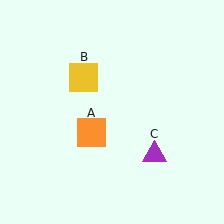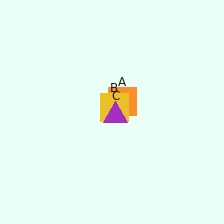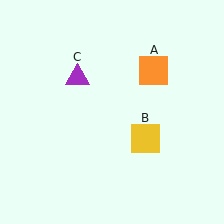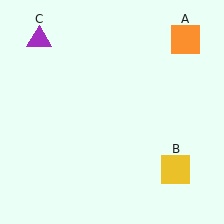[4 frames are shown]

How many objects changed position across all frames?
3 objects changed position: orange square (object A), yellow square (object B), purple triangle (object C).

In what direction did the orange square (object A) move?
The orange square (object A) moved up and to the right.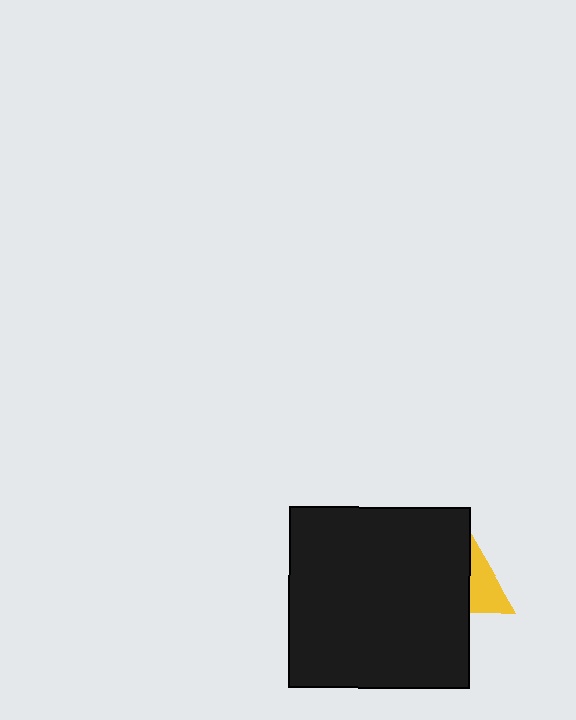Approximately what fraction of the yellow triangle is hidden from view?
Roughly 61% of the yellow triangle is hidden behind the black square.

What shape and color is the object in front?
The object in front is a black square.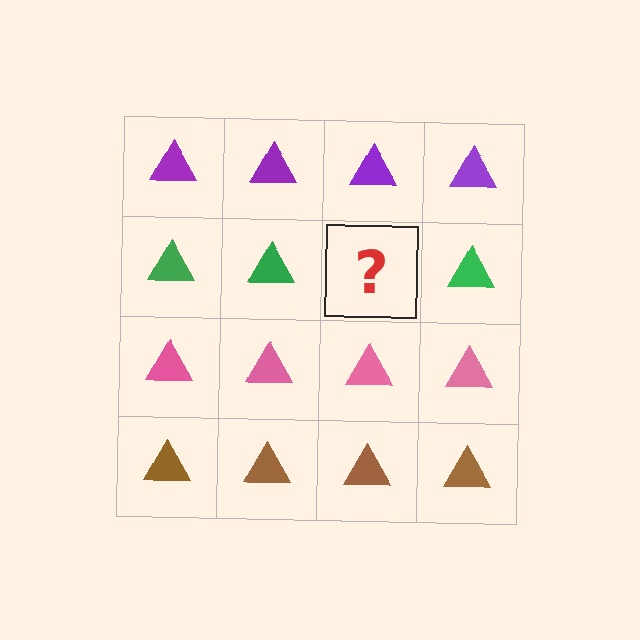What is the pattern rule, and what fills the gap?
The rule is that each row has a consistent color. The gap should be filled with a green triangle.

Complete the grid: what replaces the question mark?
The question mark should be replaced with a green triangle.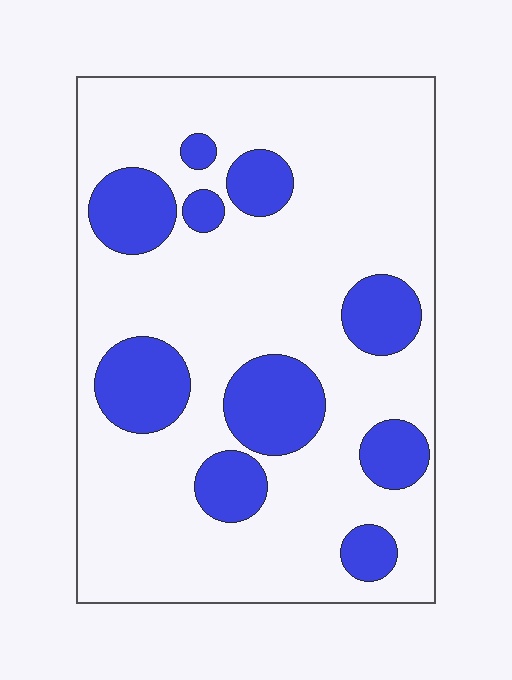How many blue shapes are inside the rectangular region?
10.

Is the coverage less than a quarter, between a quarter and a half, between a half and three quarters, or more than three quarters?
Less than a quarter.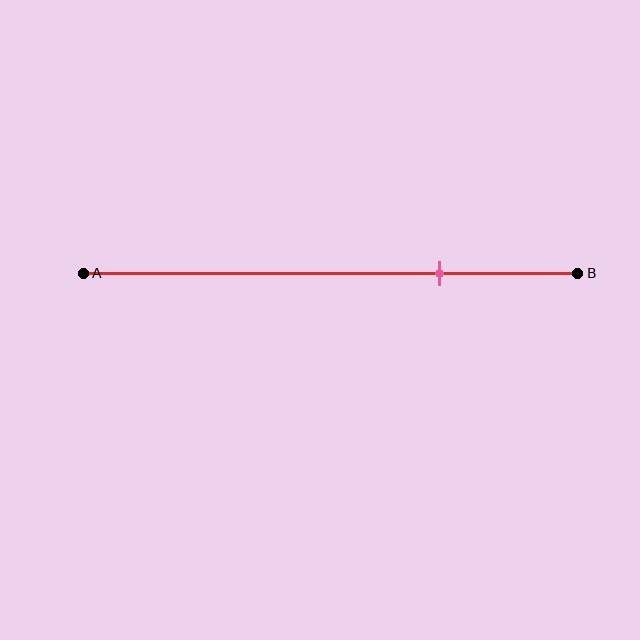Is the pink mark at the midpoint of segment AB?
No, the mark is at about 70% from A, not at the 50% midpoint.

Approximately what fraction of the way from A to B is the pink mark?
The pink mark is approximately 70% of the way from A to B.